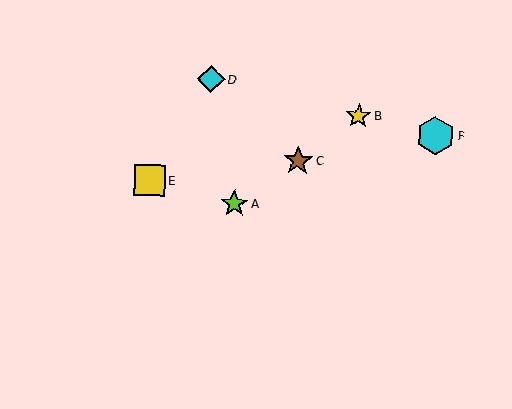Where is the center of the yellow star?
The center of the yellow star is at (359, 116).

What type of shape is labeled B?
Shape B is a yellow star.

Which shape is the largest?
The cyan hexagon (labeled F) is the largest.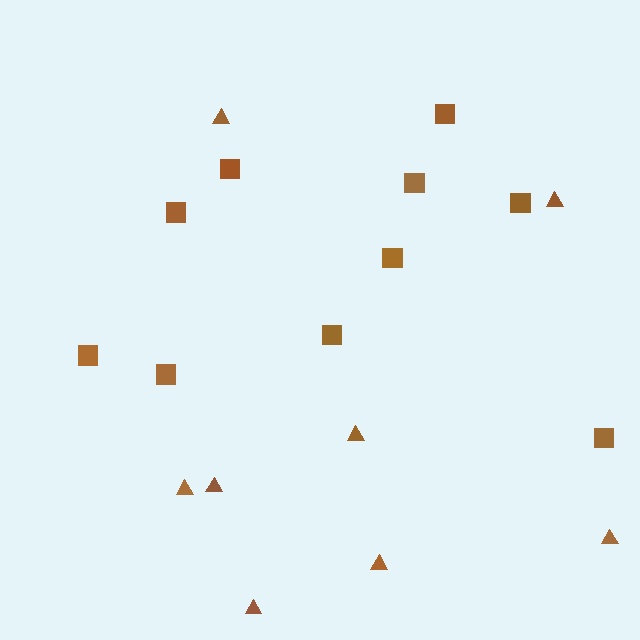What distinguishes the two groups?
There are 2 groups: one group of triangles (8) and one group of squares (10).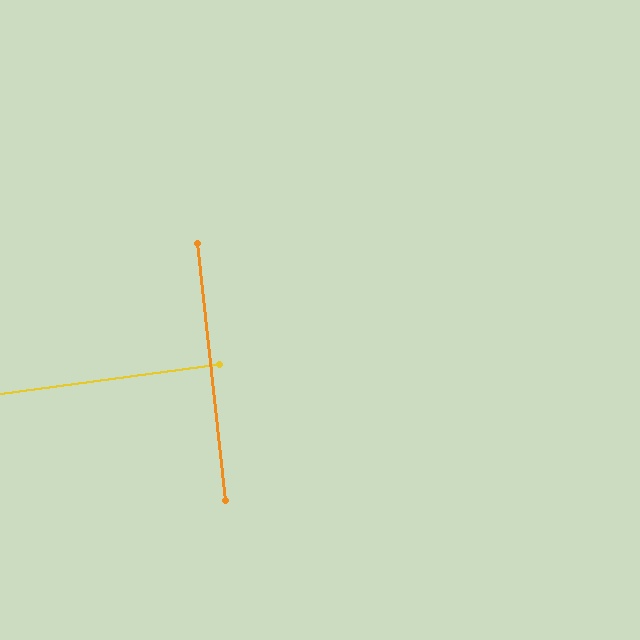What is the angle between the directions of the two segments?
Approximately 89 degrees.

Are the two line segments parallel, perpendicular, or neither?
Perpendicular — they meet at approximately 89°.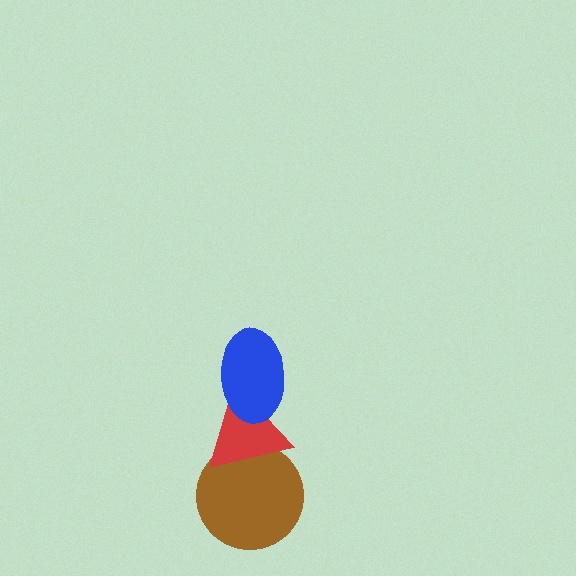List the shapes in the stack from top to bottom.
From top to bottom: the blue ellipse, the red triangle, the brown circle.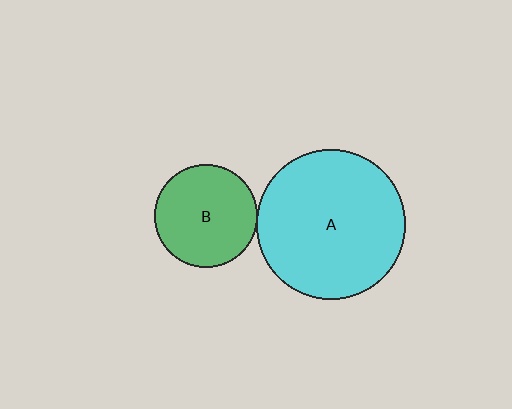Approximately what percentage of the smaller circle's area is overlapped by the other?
Approximately 5%.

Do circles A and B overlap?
Yes.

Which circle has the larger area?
Circle A (cyan).